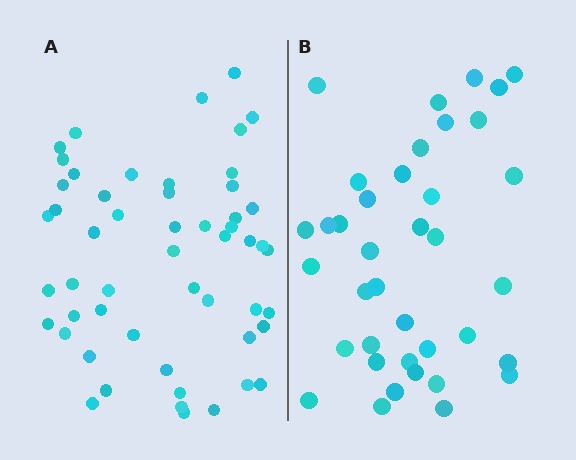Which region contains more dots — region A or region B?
Region A (the left region) has more dots.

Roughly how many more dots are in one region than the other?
Region A has approximately 15 more dots than region B.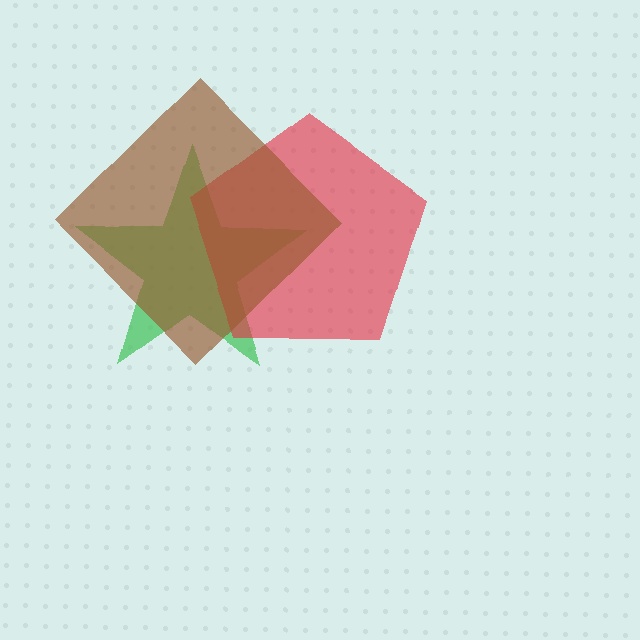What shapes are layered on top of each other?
The layered shapes are: a green star, a red pentagon, a brown diamond.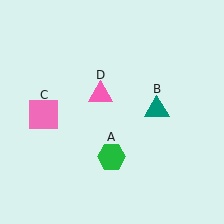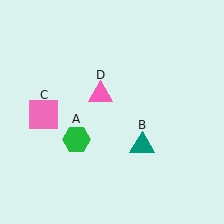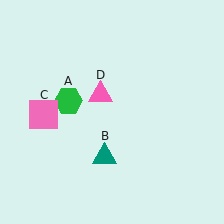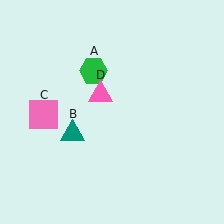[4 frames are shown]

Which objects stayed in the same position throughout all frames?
Pink square (object C) and pink triangle (object D) remained stationary.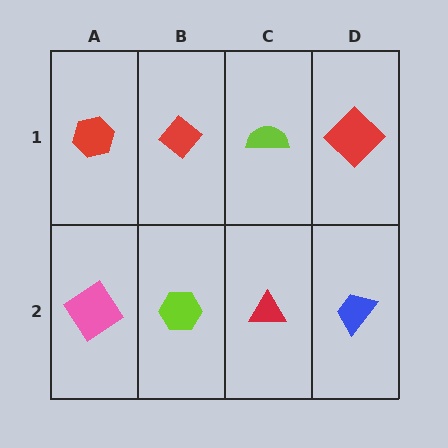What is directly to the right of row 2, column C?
A blue trapezoid.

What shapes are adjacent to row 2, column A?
A red hexagon (row 1, column A), a lime hexagon (row 2, column B).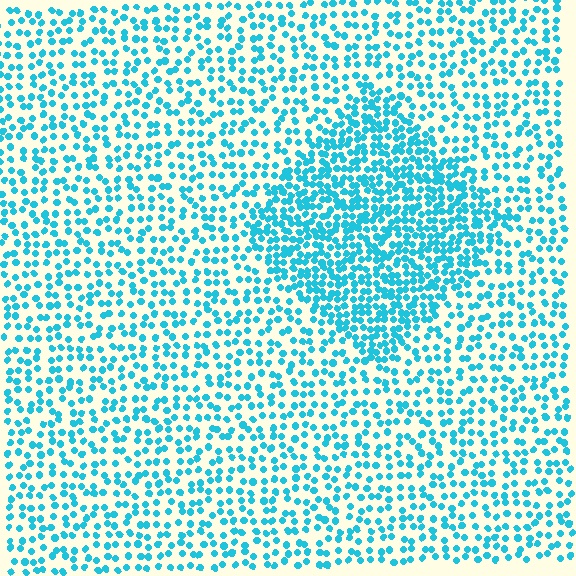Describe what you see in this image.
The image contains small cyan elements arranged at two different densities. A diamond-shaped region is visible where the elements are more densely packed than the surrounding area.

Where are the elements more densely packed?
The elements are more densely packed inside the diamond boundary.